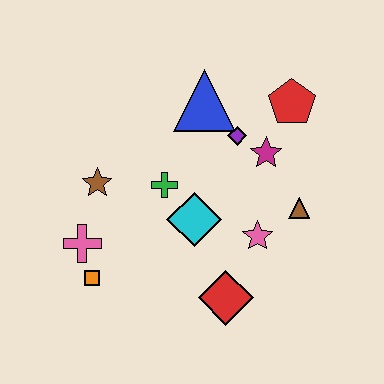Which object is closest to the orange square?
The pink cross is closest to the orange square.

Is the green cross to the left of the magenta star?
Yes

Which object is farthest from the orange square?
The red pentagon is farthest from the orange square.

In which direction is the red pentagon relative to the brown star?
The red pentagon is to the right of the brown star.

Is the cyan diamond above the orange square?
Yes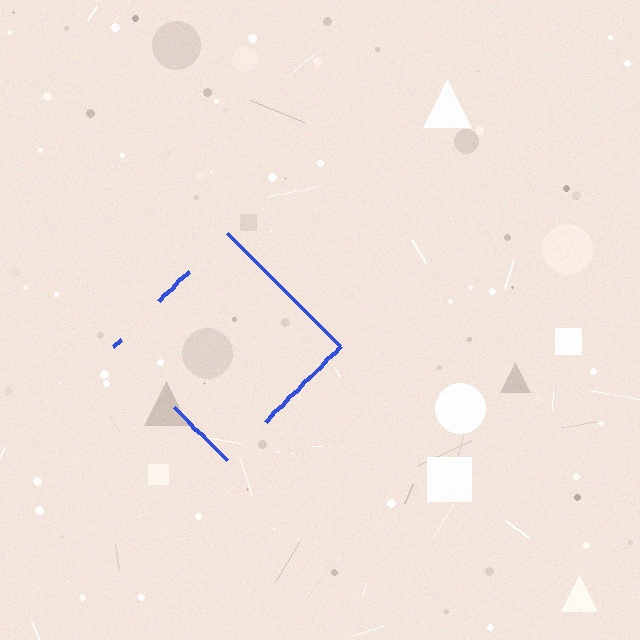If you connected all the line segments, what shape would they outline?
They would outline a diamond.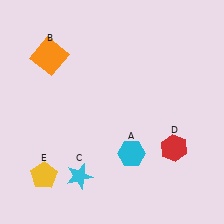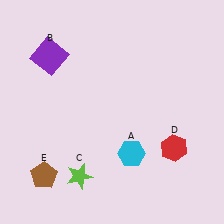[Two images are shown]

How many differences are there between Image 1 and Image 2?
There are 3 differences between the two images.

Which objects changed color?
B changed from orange to purple. C changed from cyan to lime. E changed from yellow to brown.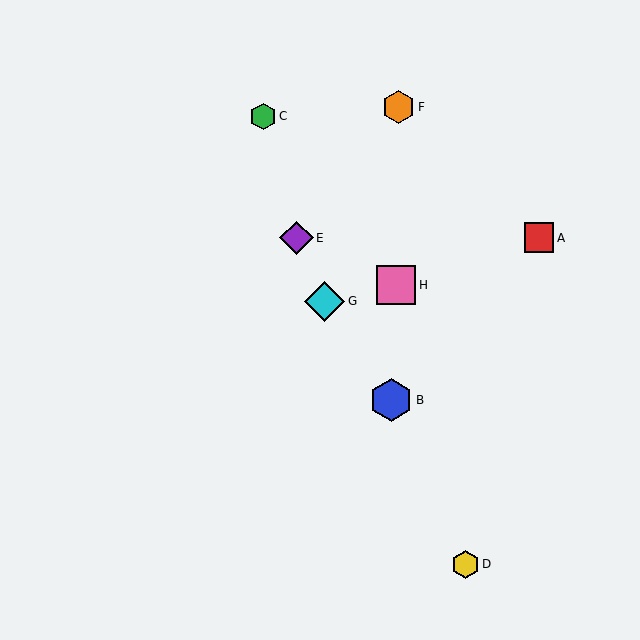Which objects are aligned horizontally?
Objects A, E are aligned horizontally.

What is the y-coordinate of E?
Object E is at y≈238.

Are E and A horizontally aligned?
Yes, both are at y≈238.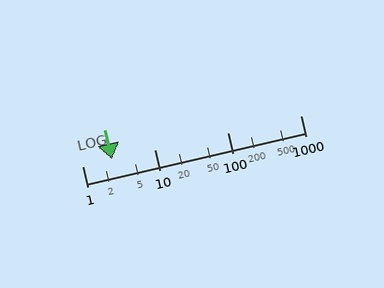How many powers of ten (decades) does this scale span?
The scale spans 3 decades, from 1 to 1000.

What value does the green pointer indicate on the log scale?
The pointer indicates approximately 2.6.